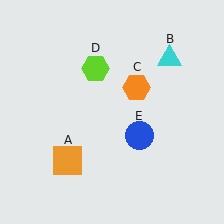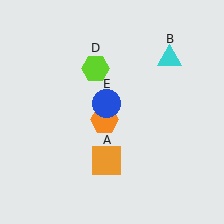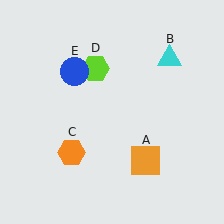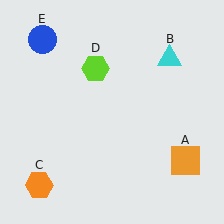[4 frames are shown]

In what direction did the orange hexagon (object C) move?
The orange hexagon (object C) moved down and to the left.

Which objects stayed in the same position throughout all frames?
Cyan triangle (object B) and lime hexagon (object D) remained stationary.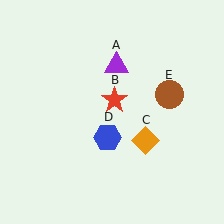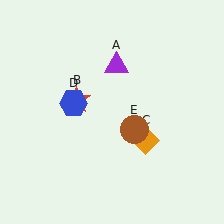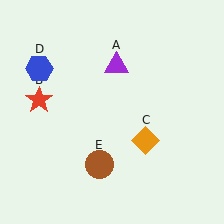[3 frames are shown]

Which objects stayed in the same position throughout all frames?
Purple triangle (object A) and orange diamond (object C) remained stationary.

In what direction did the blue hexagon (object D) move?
The blue hexagon (object D) moved up and to the left.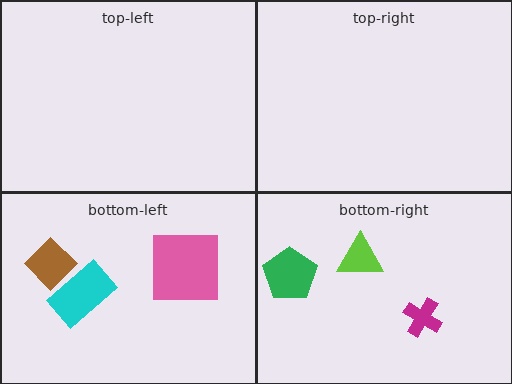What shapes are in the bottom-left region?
The brown diamond, the pink square, the cyan rectangle.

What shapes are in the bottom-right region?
The green pentagon, the magenta cross, the lime triangle.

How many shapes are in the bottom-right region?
3.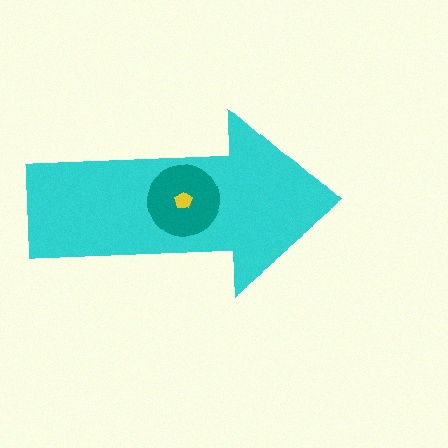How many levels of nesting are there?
3.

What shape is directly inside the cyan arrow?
The teal circle.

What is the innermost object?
The yellow pentagon.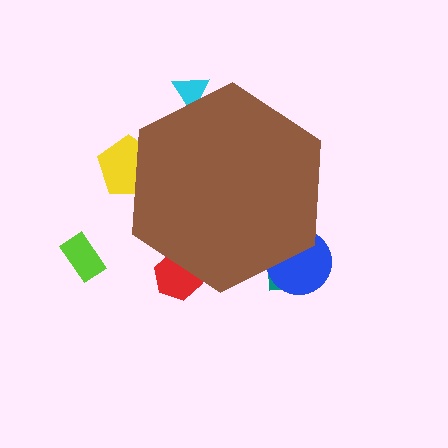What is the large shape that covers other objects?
A brown hexagon.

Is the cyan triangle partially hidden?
Yes, the cyan triangle is partially hidden behind the brown hexagon.